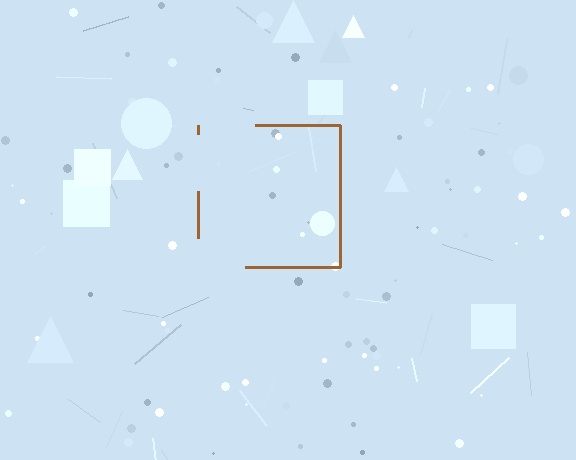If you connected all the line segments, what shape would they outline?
They would outline a square.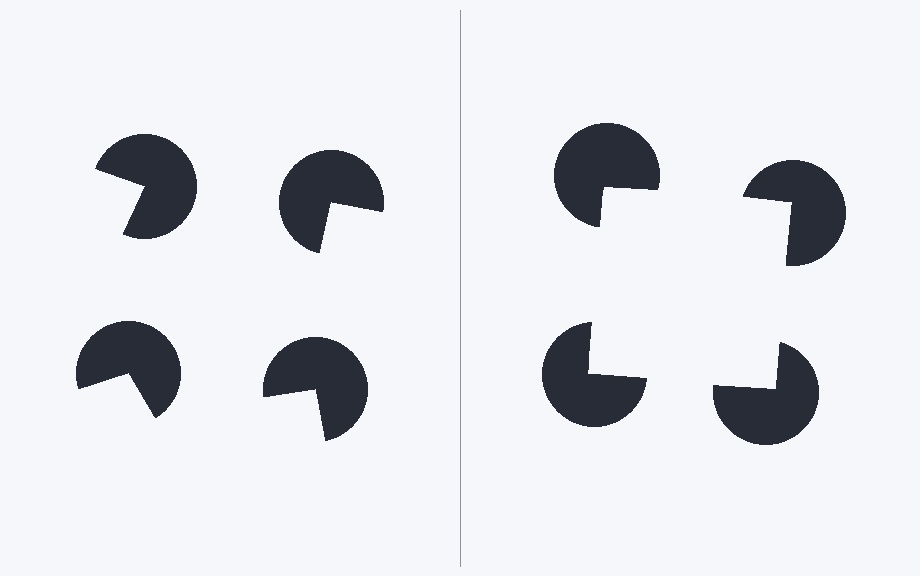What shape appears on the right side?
An illusory square.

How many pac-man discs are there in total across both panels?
8 — 4 on each side.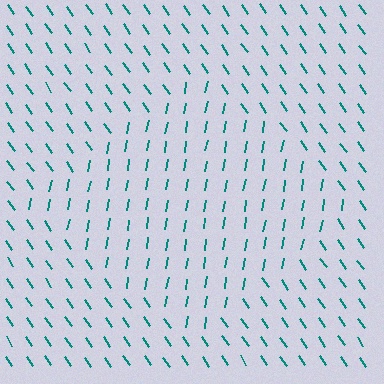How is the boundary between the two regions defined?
The boundary is defined purely by a change in line orientation (approximately 45 degrees difference). All lines are the same color and thickness.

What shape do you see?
I see a diamond.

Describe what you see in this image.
The image is filled with small teal line segments. A diamond region in the image has lines oriented differently from the surrounding lines, creating a visible texture boundary.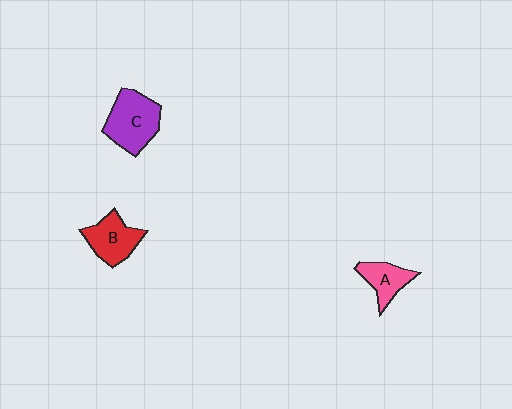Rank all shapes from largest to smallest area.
From largest to smallest: C (purple), B (red), A (pink).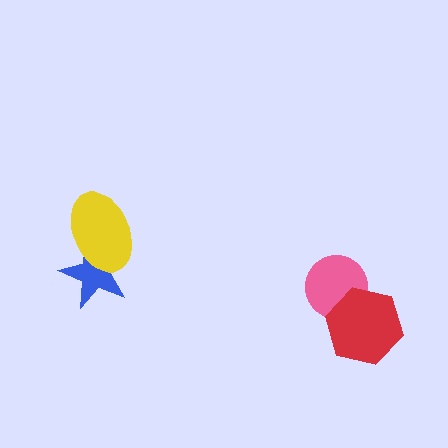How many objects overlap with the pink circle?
1 object overlaps with the pink circle.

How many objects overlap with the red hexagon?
1 object overlaps with the red hexagon.